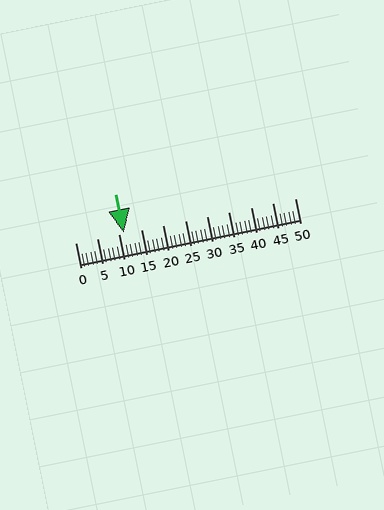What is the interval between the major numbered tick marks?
The major tick marks are spaced 5 units apart.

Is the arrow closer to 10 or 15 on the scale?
The arrow is closer to 10.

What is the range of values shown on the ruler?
The ruler shows values from 0 to 50.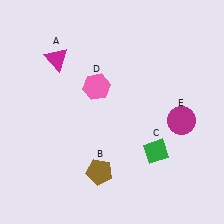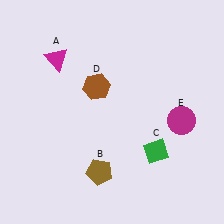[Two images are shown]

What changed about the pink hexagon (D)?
In Image 1, D is pink. In Image 2, it changed to brown.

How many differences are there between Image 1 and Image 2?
There is 1 difference between the two images.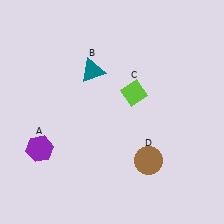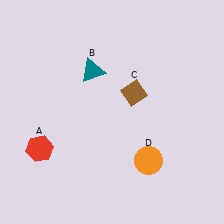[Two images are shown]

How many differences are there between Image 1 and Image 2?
There are 3 differences between the two images.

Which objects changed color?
A changed from purple to red. C changed from lime to brown. D changed from brown to orange.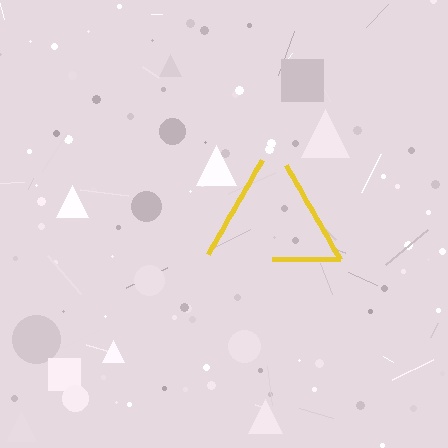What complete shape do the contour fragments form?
The contour fragments form a triangle.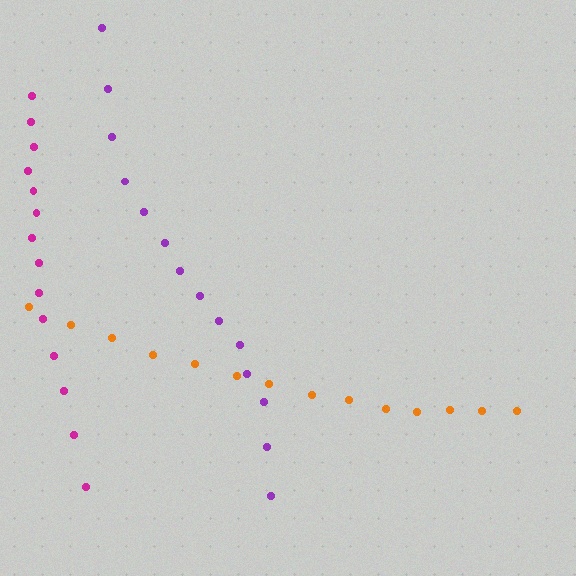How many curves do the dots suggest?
There are 3 distinct paths.